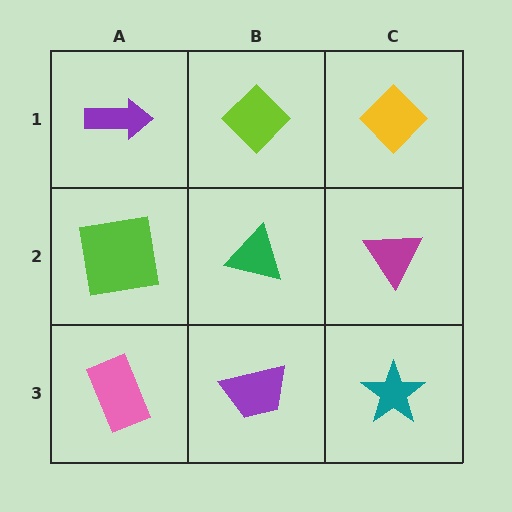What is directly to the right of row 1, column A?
A lime diamond.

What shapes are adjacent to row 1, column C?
A magenta triangle (row 2, column C), a lime diamond (row 1, column B).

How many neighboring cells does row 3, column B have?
3.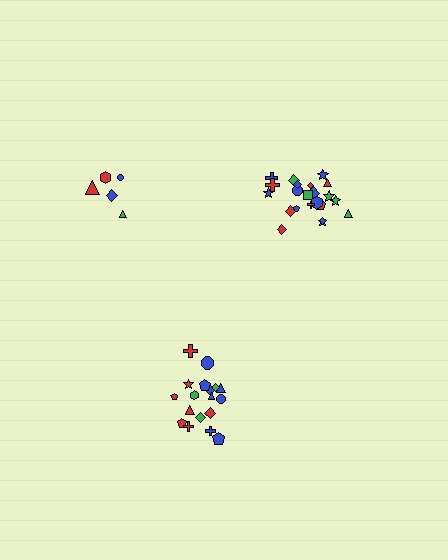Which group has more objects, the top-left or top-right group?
The top-right group.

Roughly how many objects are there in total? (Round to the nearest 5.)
Roughly 45 objects in total.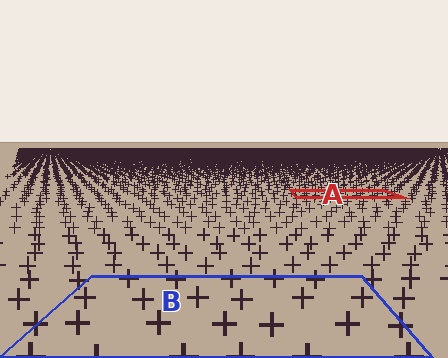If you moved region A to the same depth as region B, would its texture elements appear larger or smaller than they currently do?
They would appear larger. At a closer depth, the same texture elements are projected at a bigger on-screen size.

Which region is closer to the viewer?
Region B is closer. The texture elements there are larger and more spread out.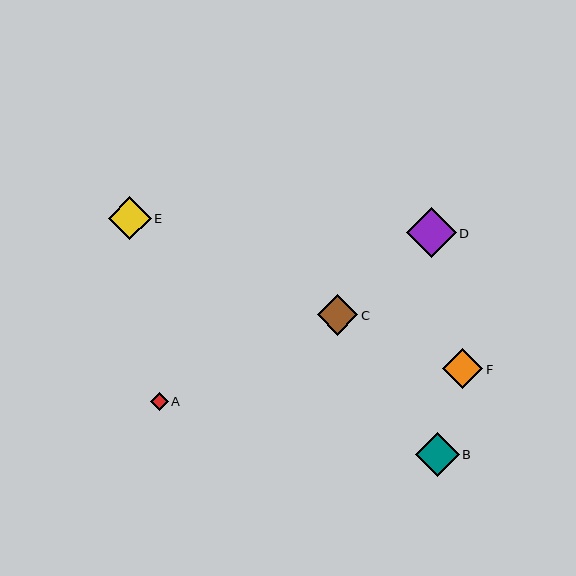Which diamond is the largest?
Diamond D is the largest with a size of approximately 50 pixels.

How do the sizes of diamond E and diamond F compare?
Diamond E and diamond F are approximately the same size.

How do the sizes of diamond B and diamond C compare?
Diamond B and diamond C are approximately the same size.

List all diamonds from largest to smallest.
From largest to smallest: D, B, E, C, F, A.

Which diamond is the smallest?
Diamond A is the smallest with a size of approximately 18 pixels.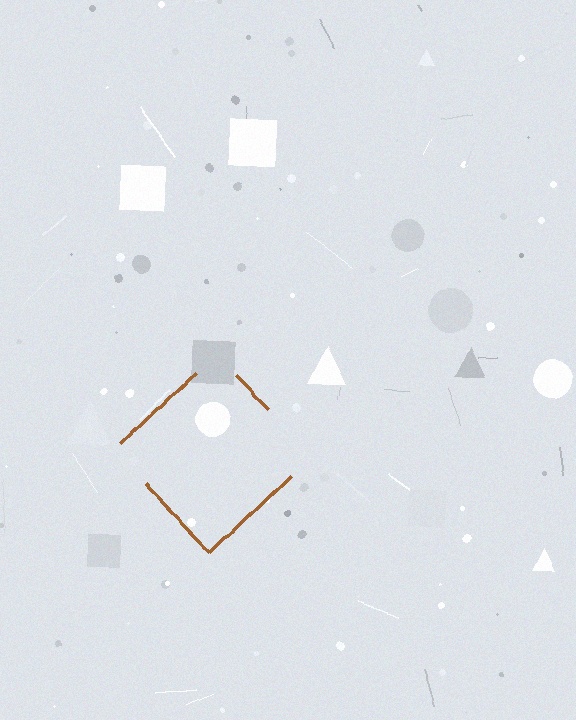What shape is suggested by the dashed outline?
The dashed outline suggests a diamond.